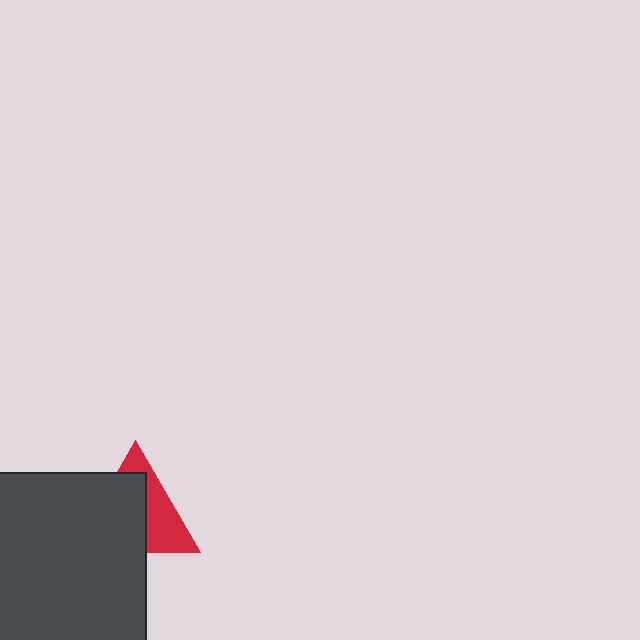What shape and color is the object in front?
The object in front is a dark gray square.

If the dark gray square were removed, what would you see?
You would see the complete red triangle.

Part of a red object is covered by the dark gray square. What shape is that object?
It is a triangle.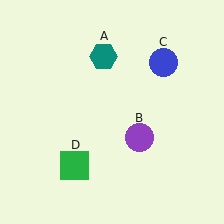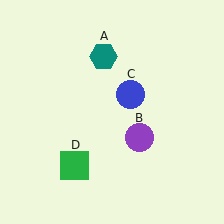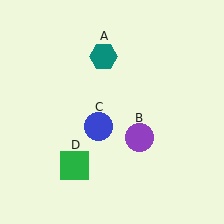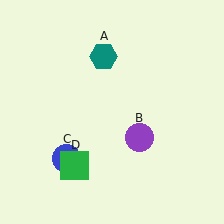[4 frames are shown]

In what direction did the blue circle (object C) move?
The blue circle (object C) moved down and to the left.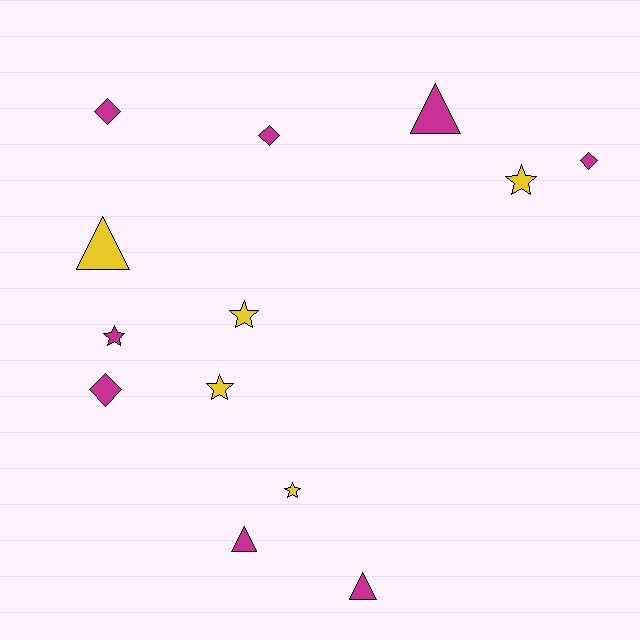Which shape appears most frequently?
Star, with 5 objects.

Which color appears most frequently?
Magenta, with 8 objects.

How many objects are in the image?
There are 13 objects.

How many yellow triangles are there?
There is 1 yellow triangle.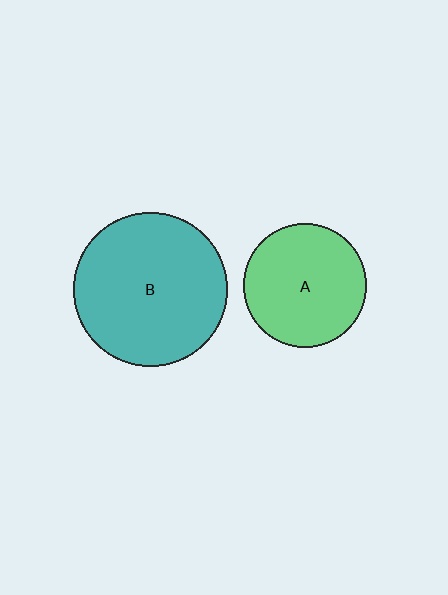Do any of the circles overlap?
No, none of the circles overlap.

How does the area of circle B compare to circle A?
Approximately 1.5 times.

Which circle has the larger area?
Circle B (teal).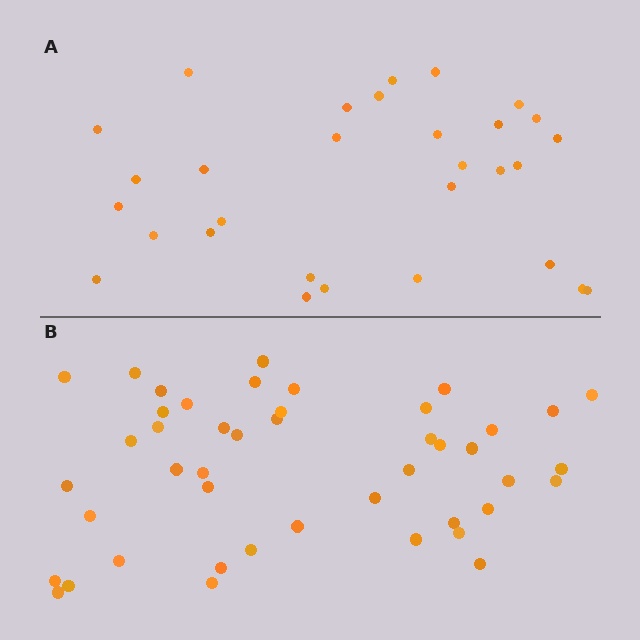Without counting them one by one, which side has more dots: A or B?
Region B (the bottom region) has more dots.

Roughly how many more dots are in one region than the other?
Region B has approximately 15 more dots than region A.